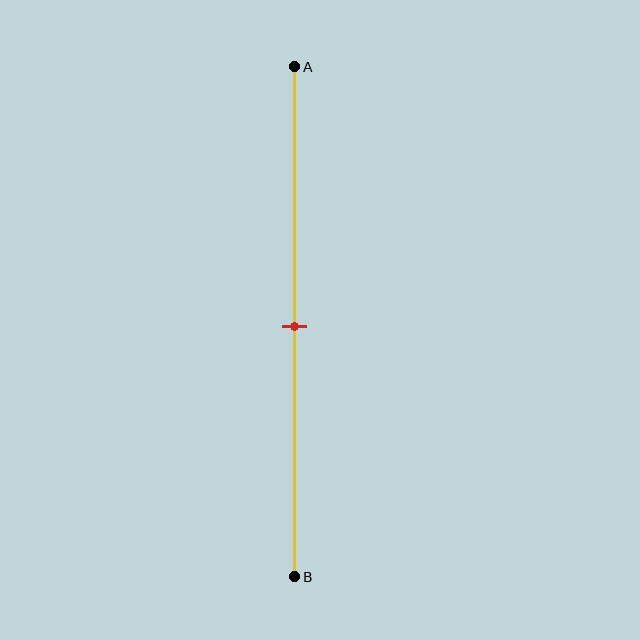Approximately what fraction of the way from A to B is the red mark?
The red mark is approximately 50% of the way from A to B.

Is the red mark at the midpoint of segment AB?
Yes, the mark is approximately at the midpoint.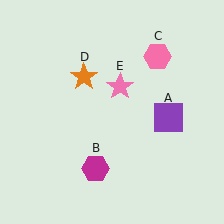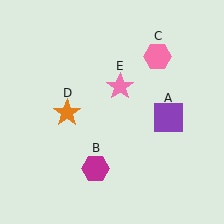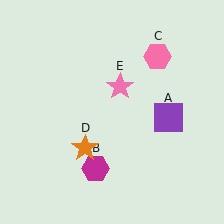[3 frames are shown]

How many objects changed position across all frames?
1 object changed position: orange star (object D).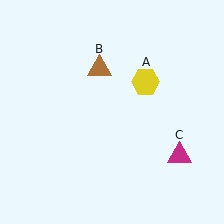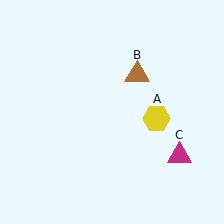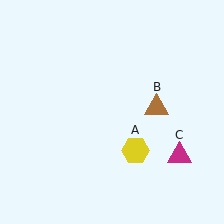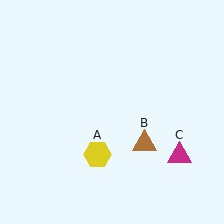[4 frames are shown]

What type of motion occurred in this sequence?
The yellow hexagon (object A), brown triangle (object B) rotated clockwise around the center of the scene.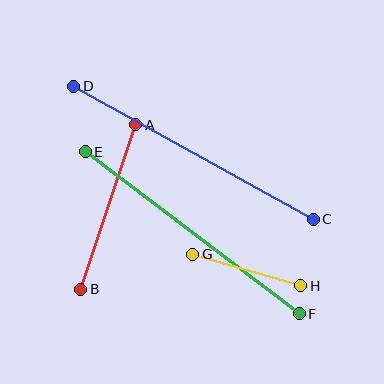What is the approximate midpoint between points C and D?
The midpoint is at approximately (194, 153) pixels.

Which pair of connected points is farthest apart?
Points C and D are farthest apart.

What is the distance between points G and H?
The distance is approximately 113 pixels.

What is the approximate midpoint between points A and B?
The midpoint is at approximately (108, 207) pixels.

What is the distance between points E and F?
The distance is approximately 269 pixels.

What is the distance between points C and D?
The distance is approximately 274 pixels.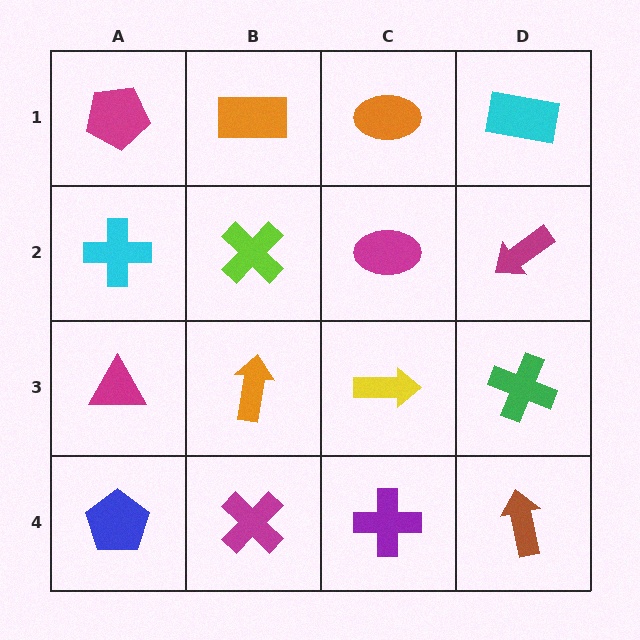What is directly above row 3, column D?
A magenta arrow.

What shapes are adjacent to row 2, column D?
A cyan rectangle (row 1, column D), a green cross (row 3, column D), a magenta ellipse (row 2, column C).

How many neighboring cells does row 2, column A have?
3.